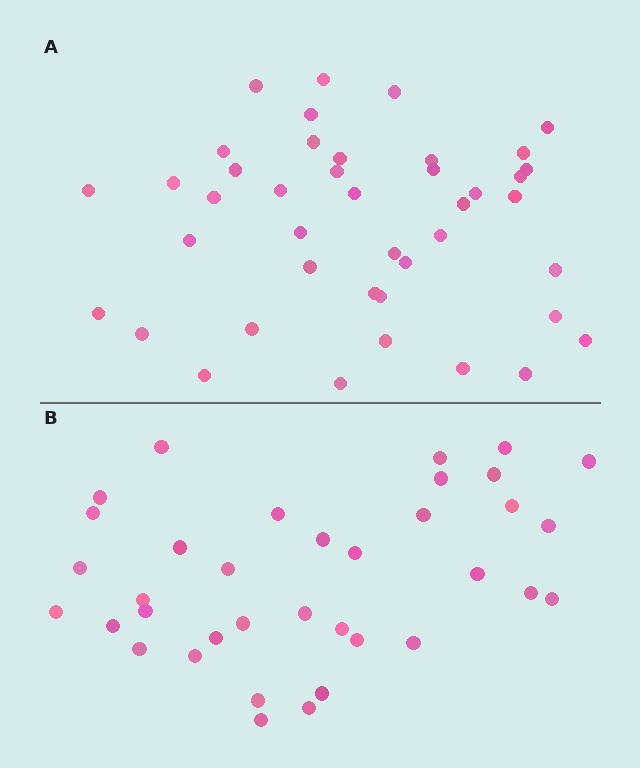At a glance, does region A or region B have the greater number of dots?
Region A (the top region) has more dots.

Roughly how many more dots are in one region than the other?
Region A has about 6 more dots than region B.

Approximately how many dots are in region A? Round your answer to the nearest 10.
About 40 dots. (The exact count is 42, which rounds to 40.)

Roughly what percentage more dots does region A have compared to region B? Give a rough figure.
About 15% more.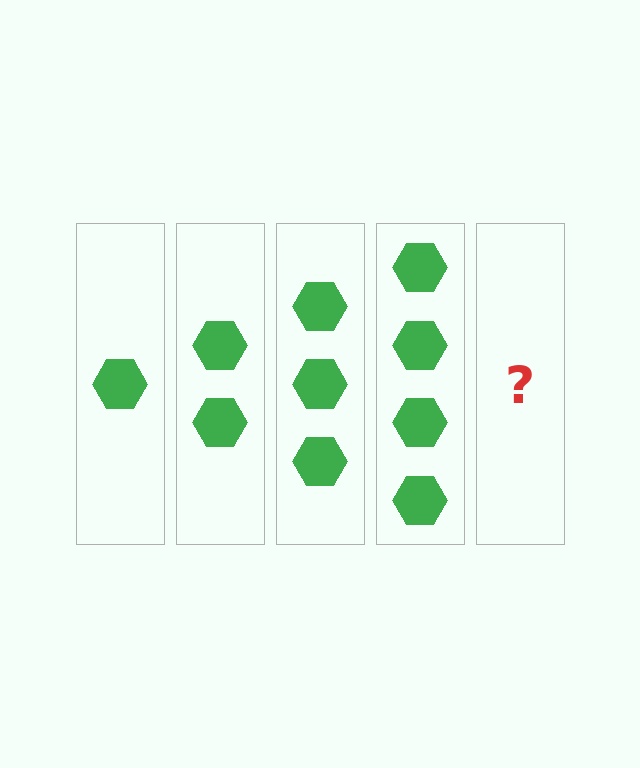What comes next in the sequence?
The next element should be 5 hexagons.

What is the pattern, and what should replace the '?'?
The pattern is that each step adds one more hexagon. The '?' should be 5 hexagons.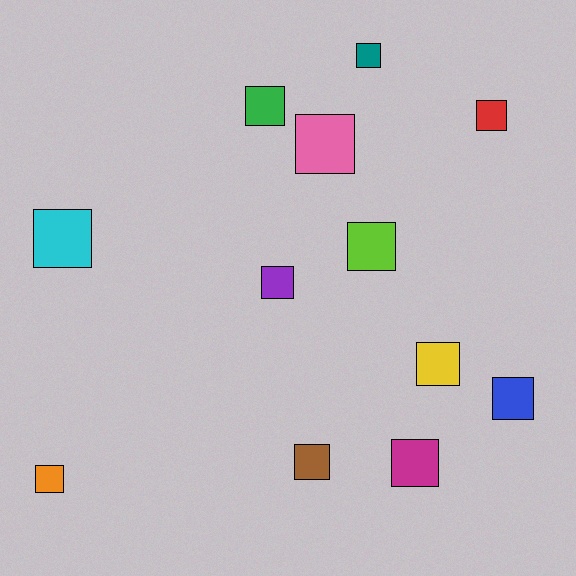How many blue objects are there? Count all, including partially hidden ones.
There is 1 blue object.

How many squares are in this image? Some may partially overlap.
There are 12 squares.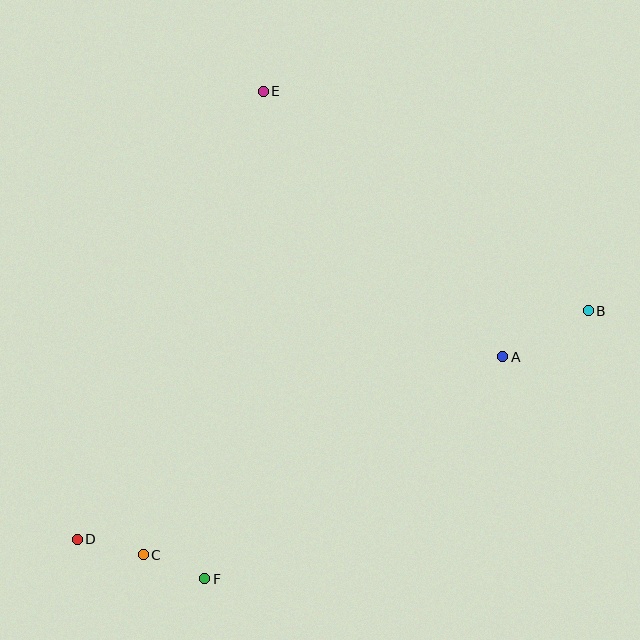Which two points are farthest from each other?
Points B and D are farthest from each other.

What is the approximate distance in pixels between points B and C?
The distance between B and C is approximately 507 pixels.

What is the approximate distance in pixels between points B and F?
The distance between B and F is approximately 467 pixels.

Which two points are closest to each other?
Points C and F are closest to each other.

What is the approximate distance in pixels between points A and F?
The distance between A and F is approximately 371 pixels.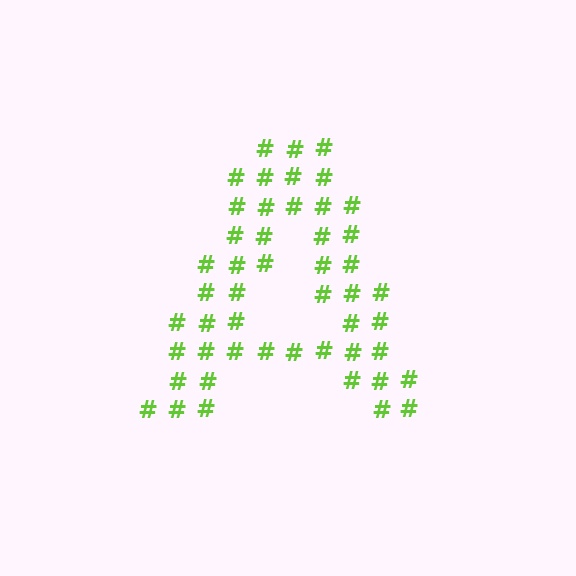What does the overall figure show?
The overall figure shows the letter A.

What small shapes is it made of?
It is made of small hash symbols.